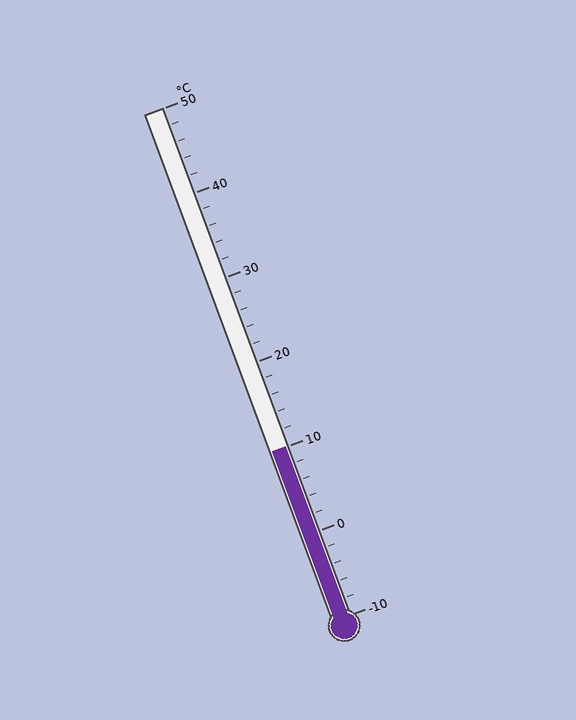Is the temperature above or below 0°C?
The temperature is above 0°C.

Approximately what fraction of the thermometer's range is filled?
The thermometer is filled to approximately 35% of its range.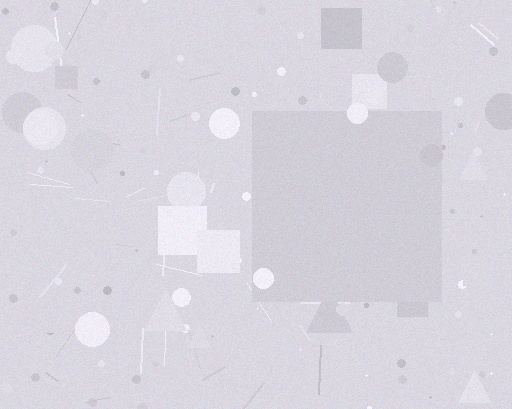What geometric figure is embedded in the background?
A square is embedded in the background.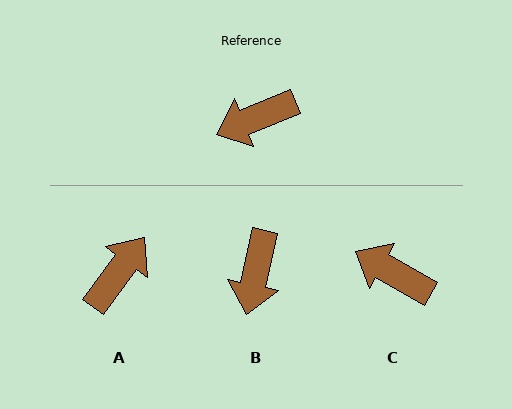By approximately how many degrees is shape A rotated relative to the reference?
Approximately 148 degrees clockwise.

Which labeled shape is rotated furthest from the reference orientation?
A, about 148 degrees away.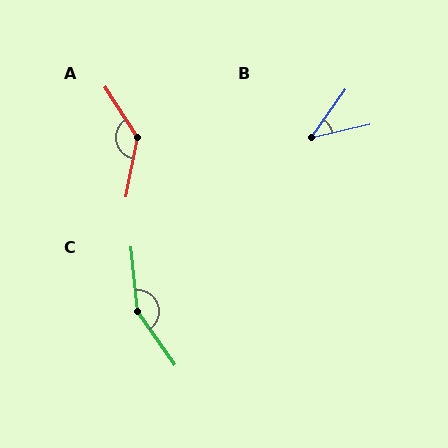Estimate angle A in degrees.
Approximately 136 degrees.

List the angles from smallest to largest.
B (42°), A (136°), C (151°).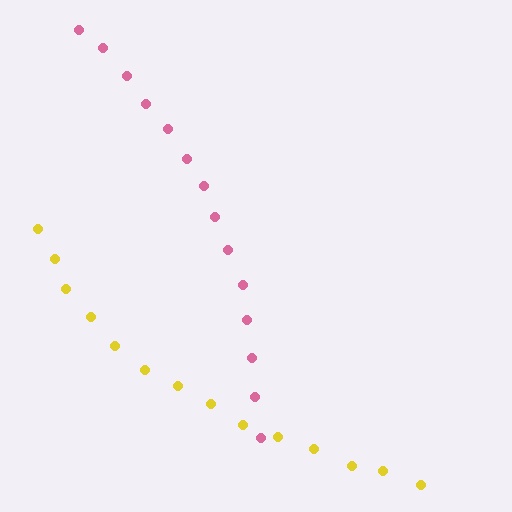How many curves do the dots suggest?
There are 2 distinct paths.